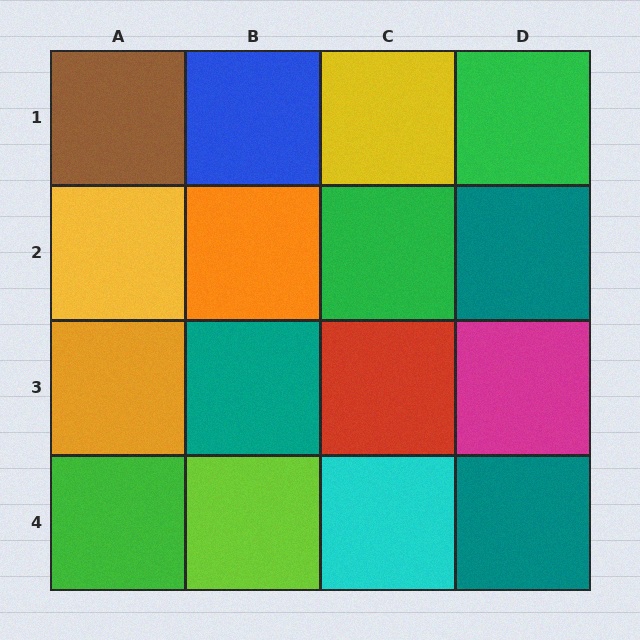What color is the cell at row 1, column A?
Brown.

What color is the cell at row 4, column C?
Cyan.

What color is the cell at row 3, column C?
Red.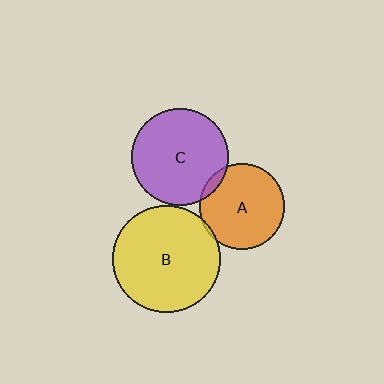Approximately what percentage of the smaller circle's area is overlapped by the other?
Approximately 5%.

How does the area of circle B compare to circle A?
Approximately 1.6 times.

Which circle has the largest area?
Circle B (yellow).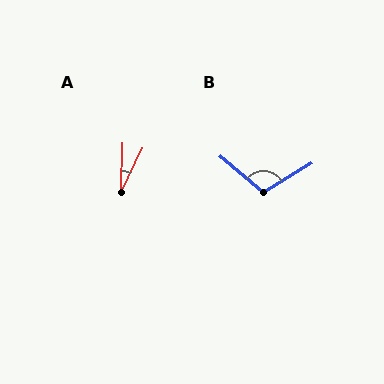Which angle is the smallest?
A, at approximately 25 degrees.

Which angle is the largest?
B, at approximately 108 degrees.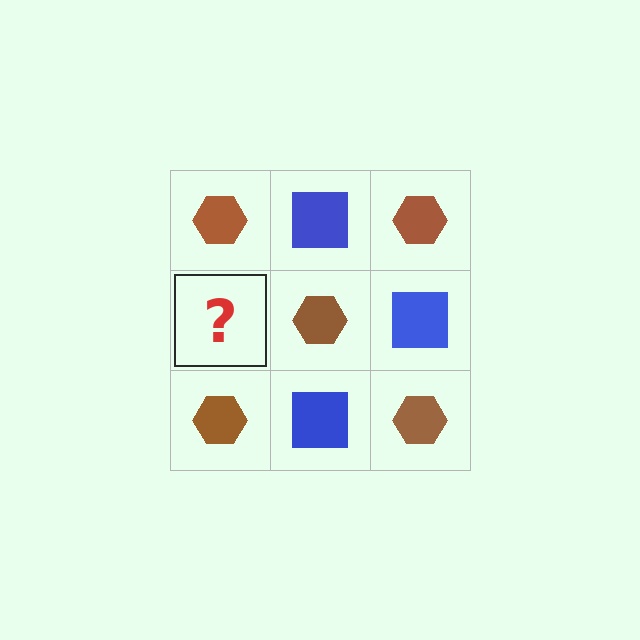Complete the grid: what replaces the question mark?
The question mark should be replaced with a blue square.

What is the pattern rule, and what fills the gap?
The rule is that it alternates brown hexagon and blue square in a checkerboard pattern. The gap should be filled with a blue square.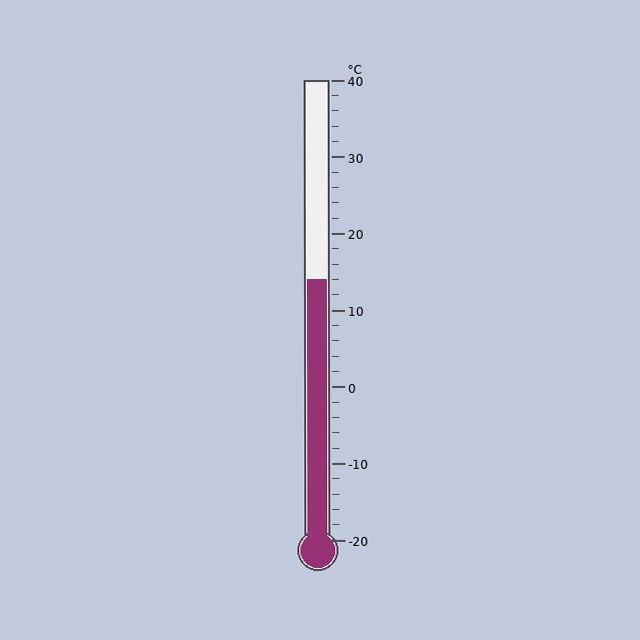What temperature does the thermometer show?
The thermometer shows approximately 14°C.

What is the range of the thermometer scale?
The thermometer scale ranges from -20°C to 40°C.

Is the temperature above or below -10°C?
The temperature is above -10°C.